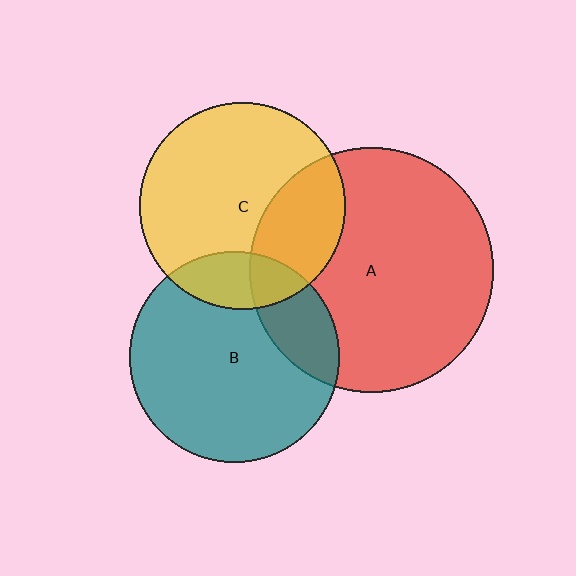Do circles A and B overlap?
Yes.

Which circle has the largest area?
Circle A (red).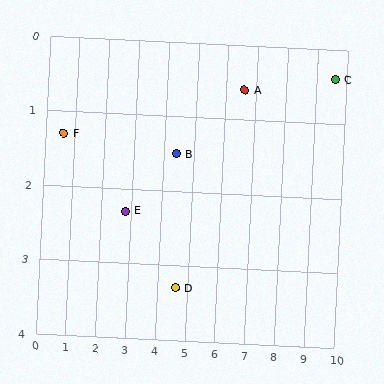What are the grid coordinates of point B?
Point B is at approximately (4.4, 1.5).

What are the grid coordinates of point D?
Point D is at approximately (4.6, 3.3).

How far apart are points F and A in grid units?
Points F and A are about 6.0 grid units apart.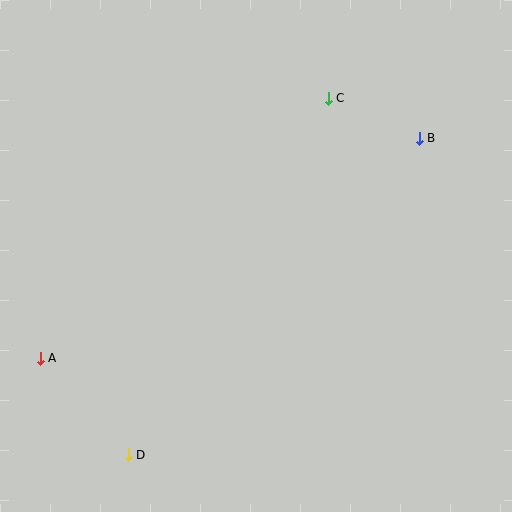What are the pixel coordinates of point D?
Point D is at (128, 455).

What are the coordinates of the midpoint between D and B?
The midpoint between D and B is at (274, 297).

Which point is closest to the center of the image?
Point C at (328, 98) is closest to the center.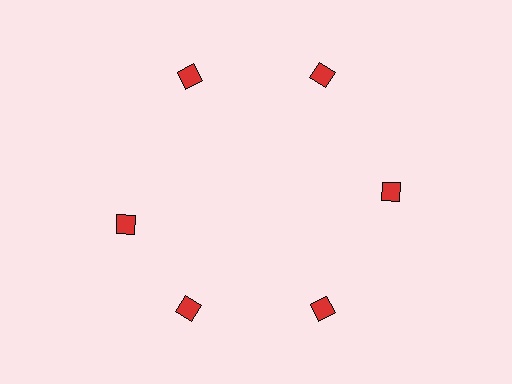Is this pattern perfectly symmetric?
No. The 6 red squares are arranged in a ring, but one element near the 9 o'clock position is rotated out of alignment along the ring, breaking the 6-fold rotational symmetry.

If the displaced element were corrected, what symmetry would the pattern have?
It would have 6-fold rotational symmetry — the pattern would map onto itself every 60 degrees.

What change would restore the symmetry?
The symmetry would be restored by rotating it back into even spacing with its neighbors so that all 6 squares sit at equal angles and equal distance from the center.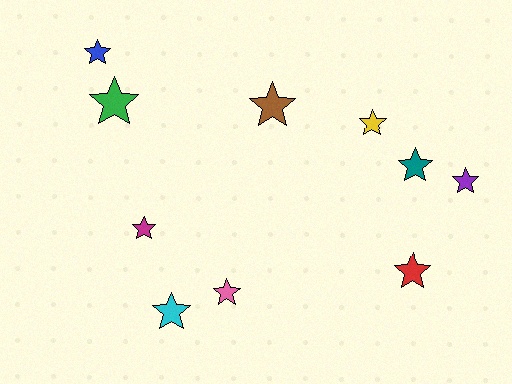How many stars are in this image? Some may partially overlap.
There are 10 stars.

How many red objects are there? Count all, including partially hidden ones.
There is 1 red object.